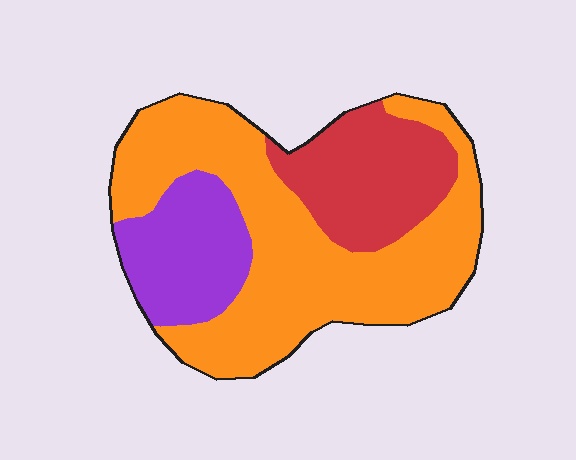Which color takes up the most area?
Orange, at roughly 60%.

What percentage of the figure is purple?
Purple takes up about one fifth (1/5) of the figure.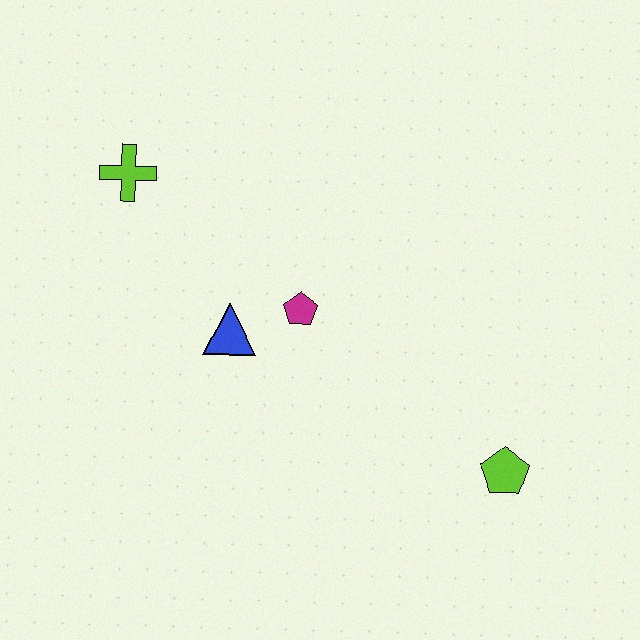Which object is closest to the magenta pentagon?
The blue triangle is closest to the magenta pentagon.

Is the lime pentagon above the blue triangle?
No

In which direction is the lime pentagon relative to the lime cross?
The lime pentagon is to the right of the lime cross.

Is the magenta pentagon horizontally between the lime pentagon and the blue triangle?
Yes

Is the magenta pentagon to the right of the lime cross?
Yes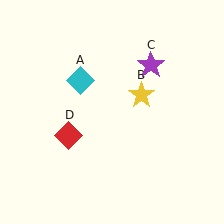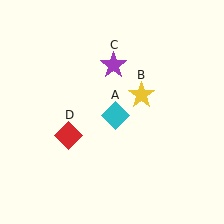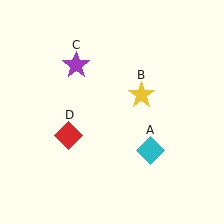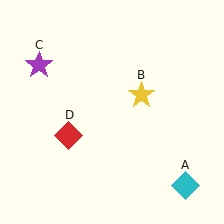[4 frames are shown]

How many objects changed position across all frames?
2 objects changed position: cyan diamond (object A), purple star (object C).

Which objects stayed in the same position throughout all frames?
Yellow star (object B) and red diamond (object D) remained stationary.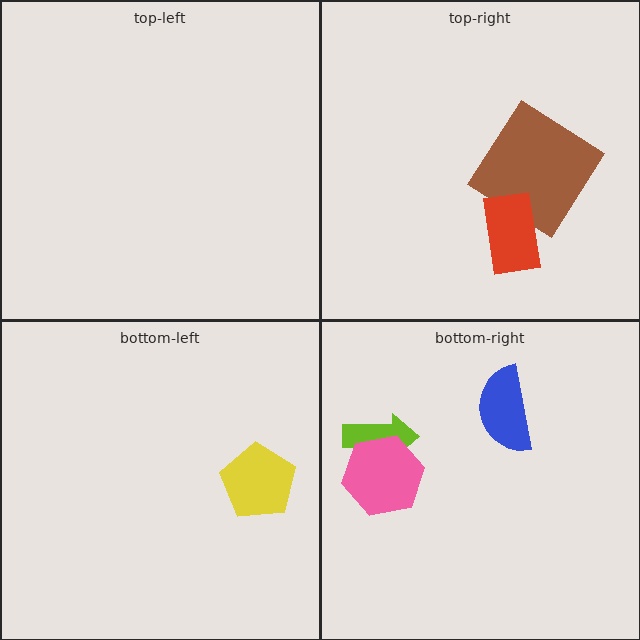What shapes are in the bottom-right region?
The lime arrow, the pink hexagon, the blue semicircle.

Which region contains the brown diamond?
The top-right region.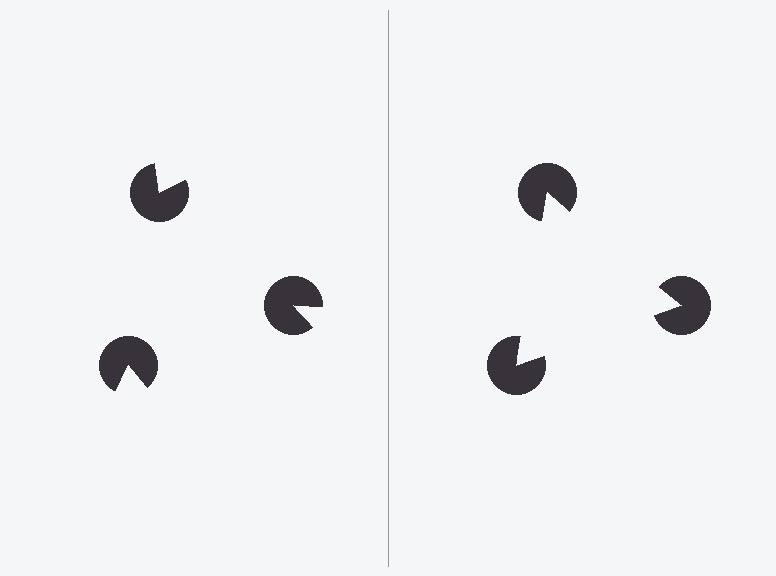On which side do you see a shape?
An illusory triangle appears on the right side. On the left side the wedge cuts are rotated, so no coherent shape forms.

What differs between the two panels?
The pac-man discs are positioned identically on both sides; only the wedge orientations differ. On the right they align to a triangle; on the left they are misaligned.